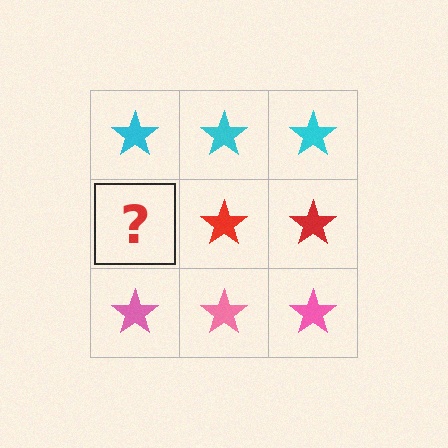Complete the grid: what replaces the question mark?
The question mark should be replaced with a red star.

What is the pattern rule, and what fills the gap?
The rule is that each row has a consistent color. The gap should be filled with a red star.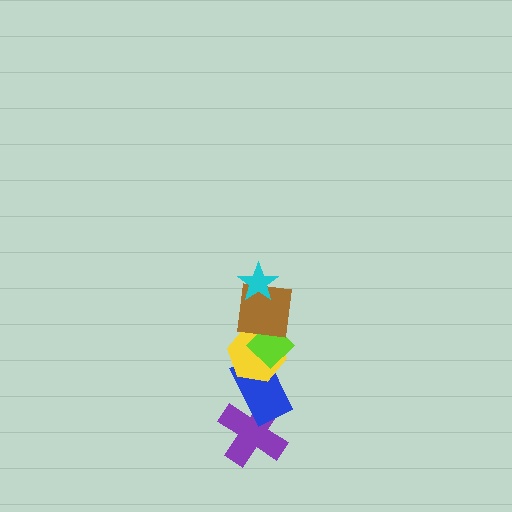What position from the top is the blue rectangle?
The blue rectangle is 5th from the top.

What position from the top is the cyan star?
The cyan star is 1st from the top.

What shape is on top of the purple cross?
The blue rectangle is on top of the purple cross.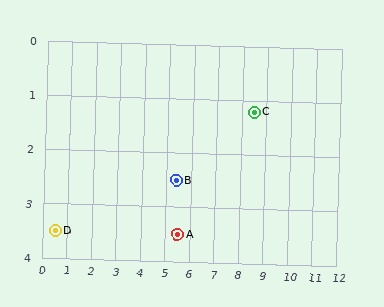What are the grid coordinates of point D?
Point D is at approximately (0.5, 3.5).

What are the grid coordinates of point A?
Point A is at approximately (5.5, 3.5).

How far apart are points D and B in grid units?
Points D and B are about 5.0 grid units apart.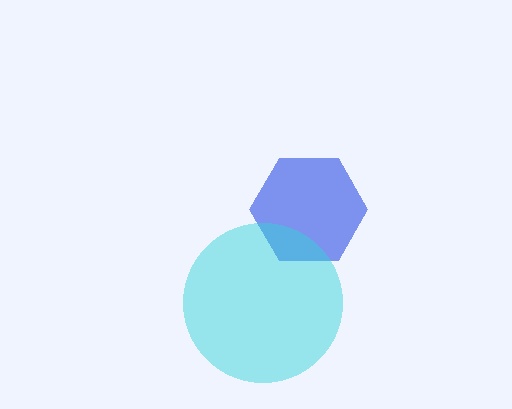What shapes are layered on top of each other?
The layered shapes are: a blue hexagon, a cyan circle.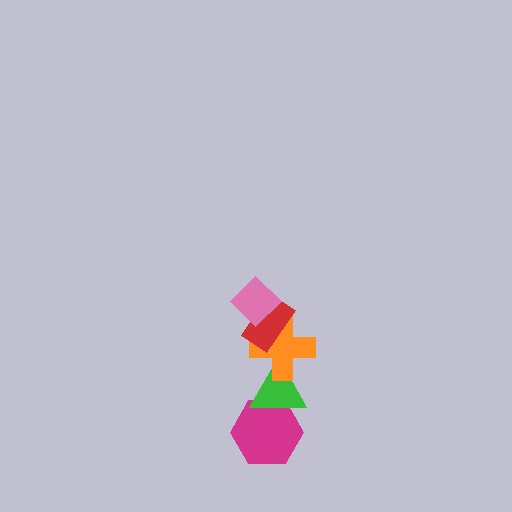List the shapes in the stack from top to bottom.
From top to bottom: the pink diamond, the red rectangle, the orange cross, the green triangle, the magenta hexagon.